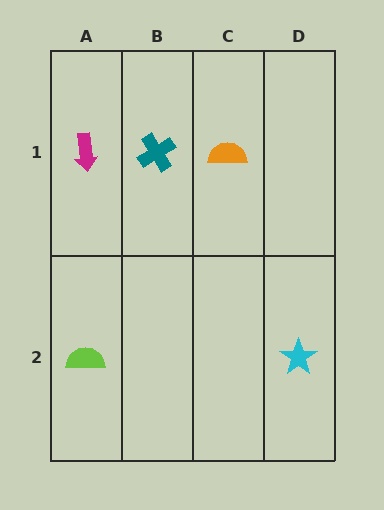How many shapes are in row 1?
3 shapes.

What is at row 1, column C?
An orange semicircle.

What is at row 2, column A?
A lime semicircle.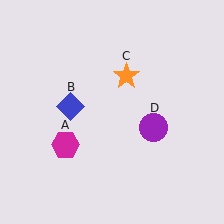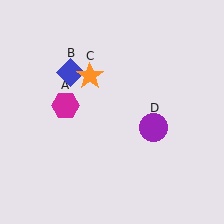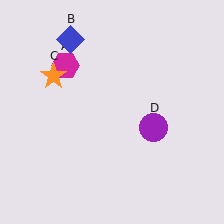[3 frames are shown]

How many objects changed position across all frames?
3 objects changed position: magenta hexagon (object A), blue diamond (object B), orange star (object C).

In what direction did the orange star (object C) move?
The orange star (object C) moved left.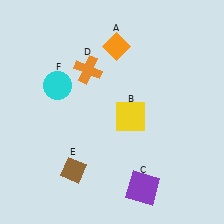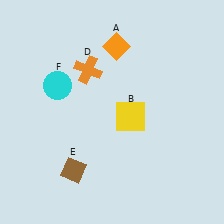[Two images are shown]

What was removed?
The purple square (C) was removed in Image 2.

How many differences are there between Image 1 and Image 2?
There is 1 difference between the two images.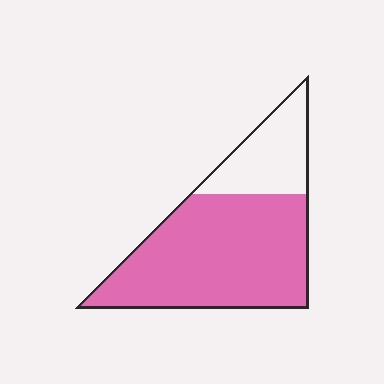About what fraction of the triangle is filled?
About three quarters (3/4).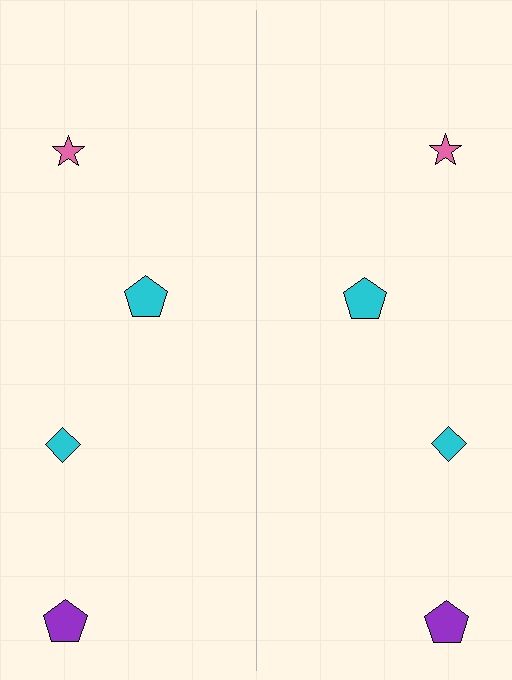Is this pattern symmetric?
Yes, this pattern has bilateral (reflection) symmetry.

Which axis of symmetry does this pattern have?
The pattern has a vertical axis of symmetry running through the center of the image.